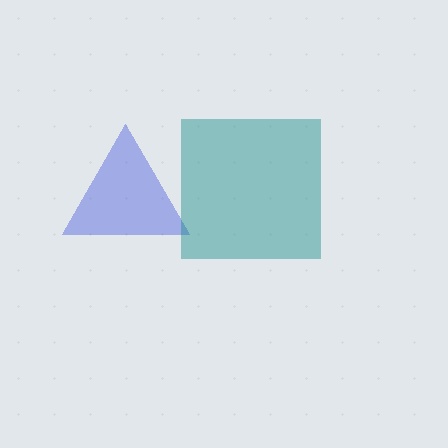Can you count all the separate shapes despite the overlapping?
Yes, there are 2 separate shapes.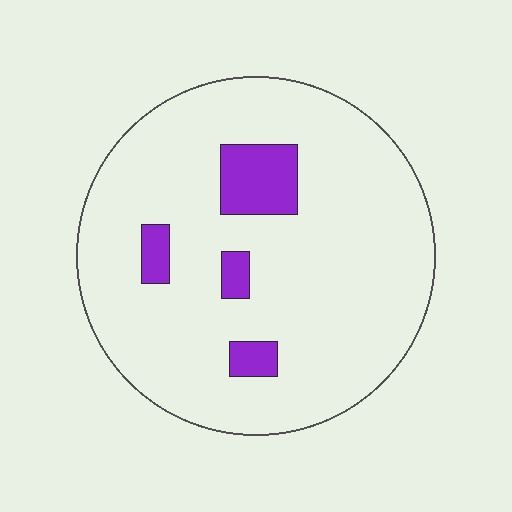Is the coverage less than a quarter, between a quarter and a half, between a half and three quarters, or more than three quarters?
Less than a quarter.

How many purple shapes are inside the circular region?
4.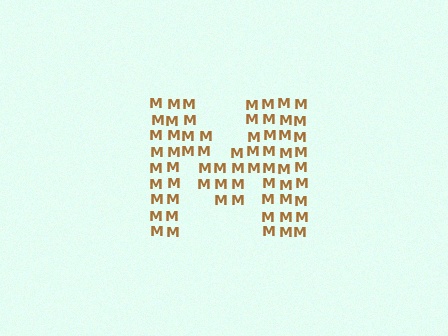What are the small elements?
The small elements are letter M's.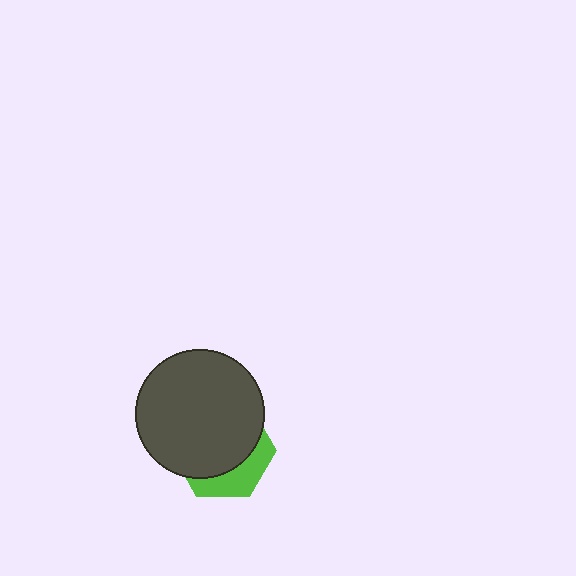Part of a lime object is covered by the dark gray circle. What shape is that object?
It is a hexagon.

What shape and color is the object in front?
The object in front is a dark gray circle.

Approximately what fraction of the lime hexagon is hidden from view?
Roughly 69% of the lime hexagon is hidden behind the dark gray circle.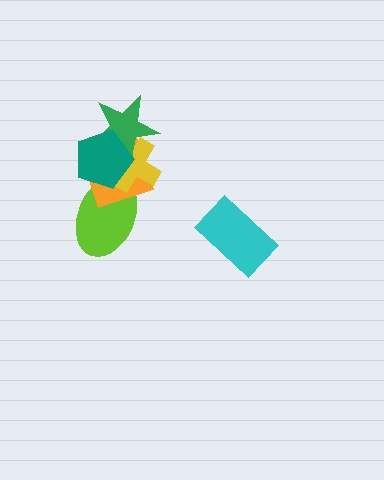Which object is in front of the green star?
The teal pentagon is in front of the green star.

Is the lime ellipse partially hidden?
Yes, it is partially covered by another shape.